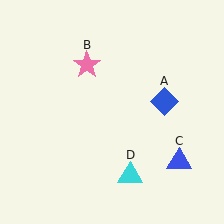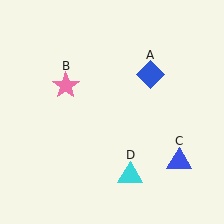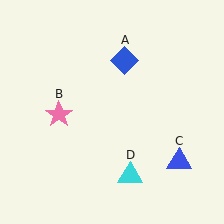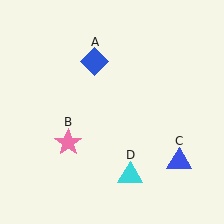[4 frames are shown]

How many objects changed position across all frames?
2 objects changed position: blue diamond (object A), pink star (object B).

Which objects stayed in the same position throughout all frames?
Blue triangle (object C) and cyan triangle (object D) remained stationary.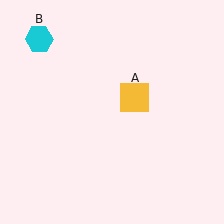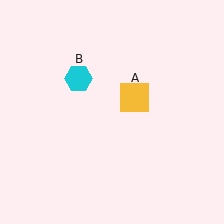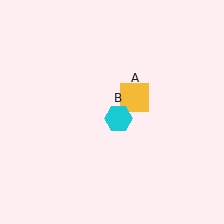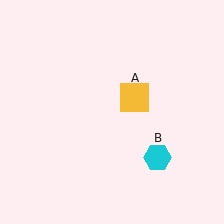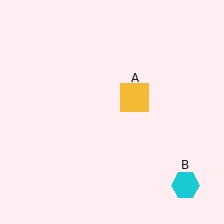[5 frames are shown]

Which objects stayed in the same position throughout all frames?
Yellow square (object A) remained stationary.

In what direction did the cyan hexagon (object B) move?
The cyan hexagon (object B) moved down and to the right.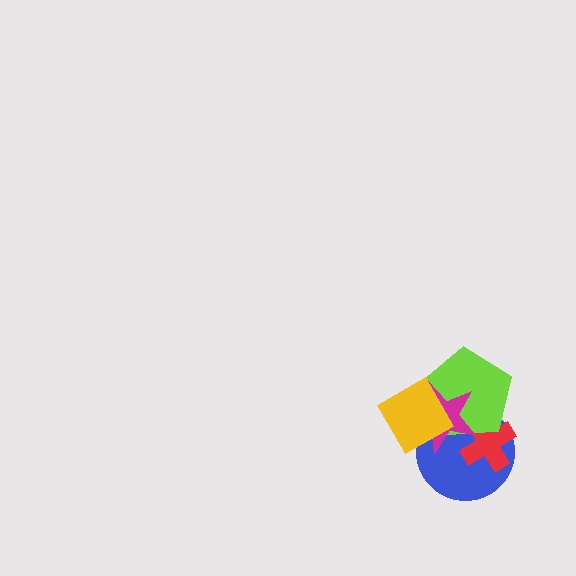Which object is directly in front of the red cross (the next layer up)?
The lime pentagon is directly in front of the red cross.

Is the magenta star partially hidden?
Yes, it is partially covered by another shape.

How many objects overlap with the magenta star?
4 objects overlap with the magenta star.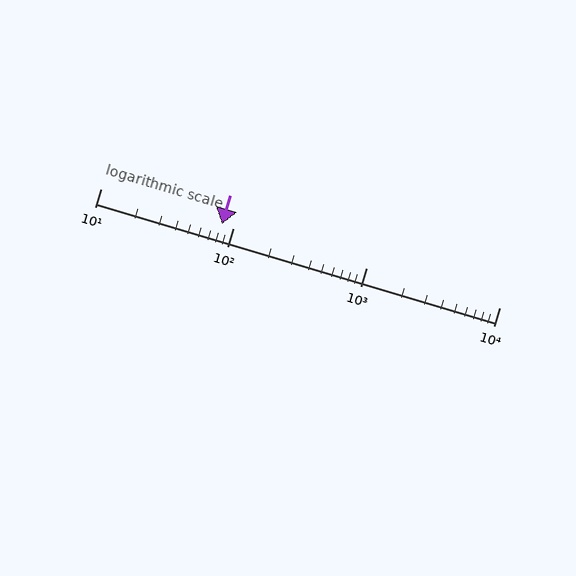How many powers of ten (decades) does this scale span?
The scale spans 3 decades, from 10 to 10000.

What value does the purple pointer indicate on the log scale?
The pointer indicates approximately 82.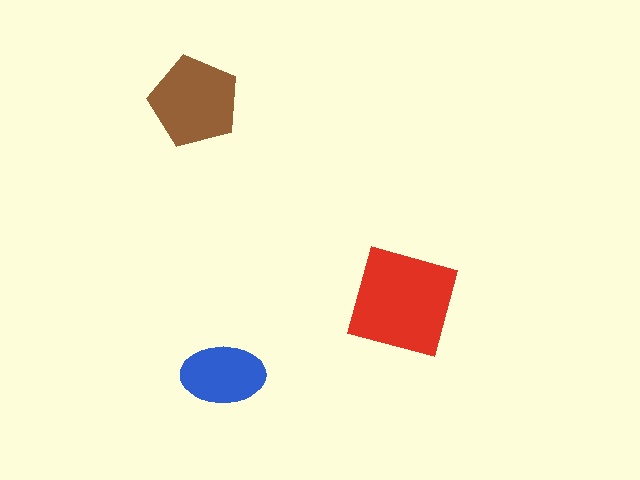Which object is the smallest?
The blue ellipse.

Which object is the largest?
The red square.